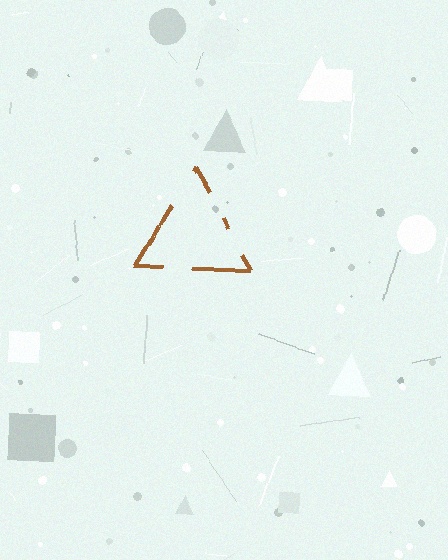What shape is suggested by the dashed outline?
The dashed outline suggests a triangle.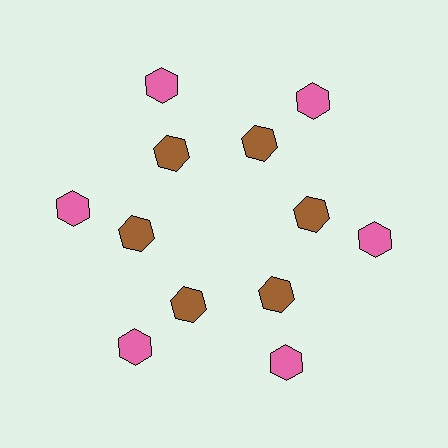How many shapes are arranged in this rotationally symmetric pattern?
There are 12 shapes, arranged in 6 groups of 2.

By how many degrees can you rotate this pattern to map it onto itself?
The pattern maps onto itself every 60 degrees of rotation.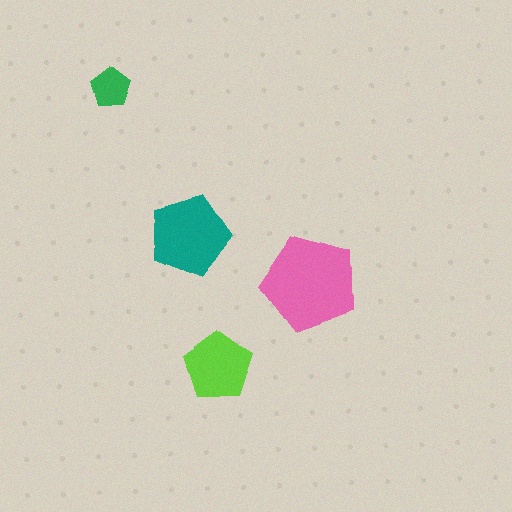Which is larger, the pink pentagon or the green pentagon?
The pink one.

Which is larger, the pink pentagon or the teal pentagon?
The pink one.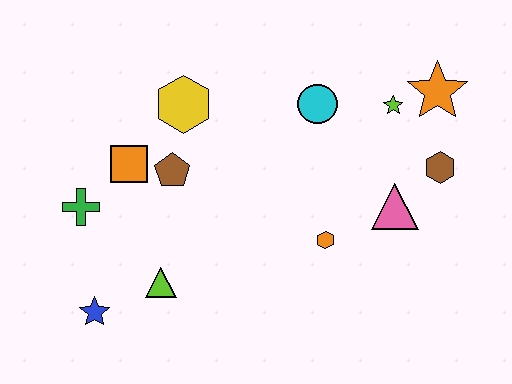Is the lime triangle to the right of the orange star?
No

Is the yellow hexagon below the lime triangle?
No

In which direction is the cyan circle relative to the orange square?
The cyan circle is to the right of the orange square.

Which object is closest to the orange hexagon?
The pink triangle is closest to the orange hexagon.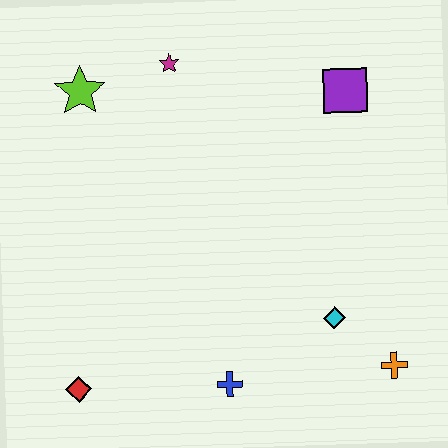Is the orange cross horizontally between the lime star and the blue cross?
No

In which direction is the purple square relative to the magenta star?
The purple square is to the right of the magenta star.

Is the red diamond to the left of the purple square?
Yes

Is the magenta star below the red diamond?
No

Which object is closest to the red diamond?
The blue cross is closest to the red diamond.